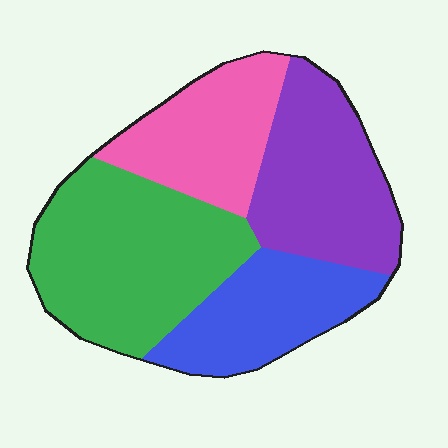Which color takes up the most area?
Green, at roughly 35%.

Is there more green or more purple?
Green.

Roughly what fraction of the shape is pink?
Pink takes up about one fifth (1/5) of the shape.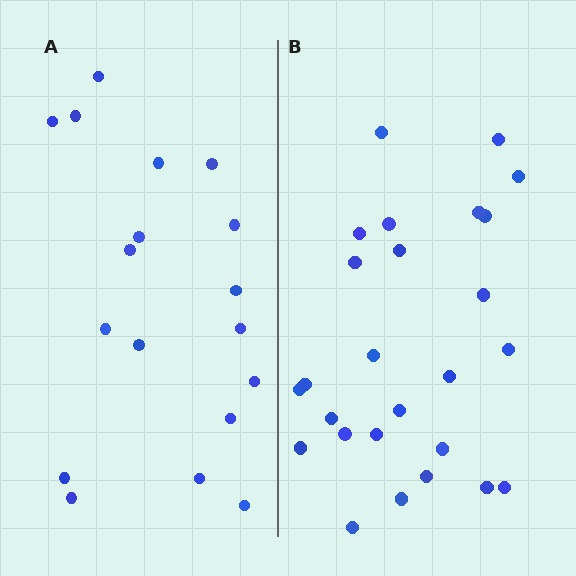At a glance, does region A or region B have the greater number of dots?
Region B (the right region) has more dots.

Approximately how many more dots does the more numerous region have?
Region B has roughly 8 or so more dots than region A.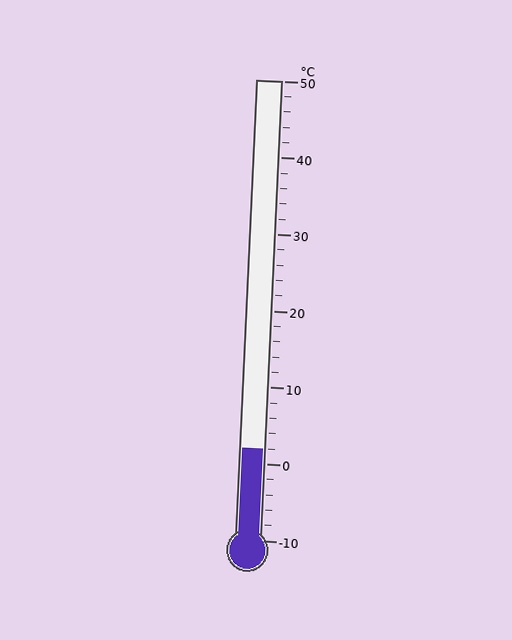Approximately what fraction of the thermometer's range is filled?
The thermometer is filled to approximately 20% of its range.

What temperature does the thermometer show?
The thermometer shows approximately 2°C.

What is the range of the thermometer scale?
The thermometer scale ranges from -10°C to 50°C.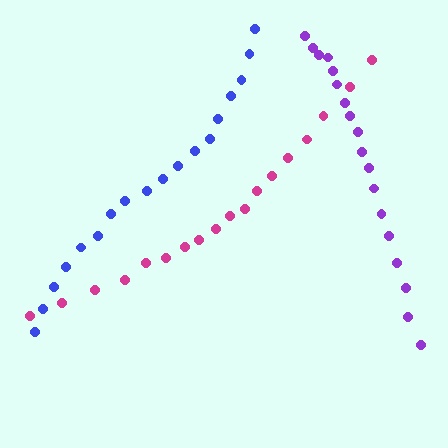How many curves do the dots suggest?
There are 3 distinct paths.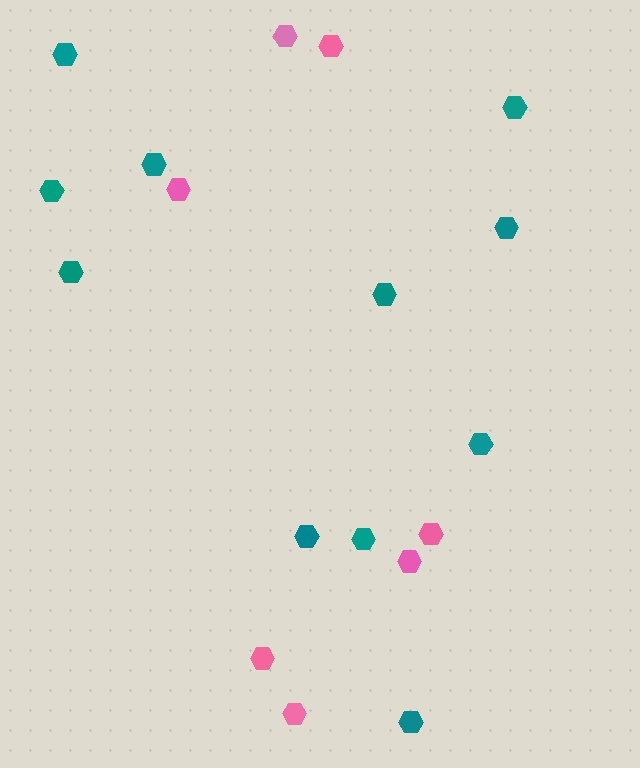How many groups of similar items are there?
There are 2 groups: one group of teal hexagons (11) and one group of pink hexagons (7).